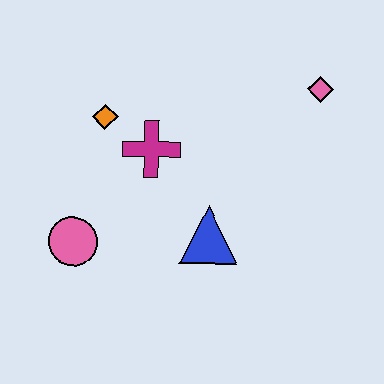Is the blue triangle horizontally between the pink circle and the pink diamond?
Yes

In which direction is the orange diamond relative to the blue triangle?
The orange diamond is above the blue triangle.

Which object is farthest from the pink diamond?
The pink circle is farthest from the pink diamond.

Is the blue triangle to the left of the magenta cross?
No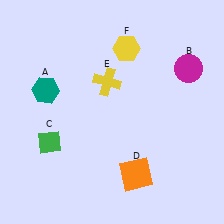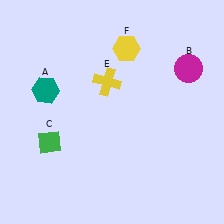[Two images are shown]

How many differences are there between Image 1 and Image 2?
There is 1 difference between the two images.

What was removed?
The orange square (D) was removed in Image 2.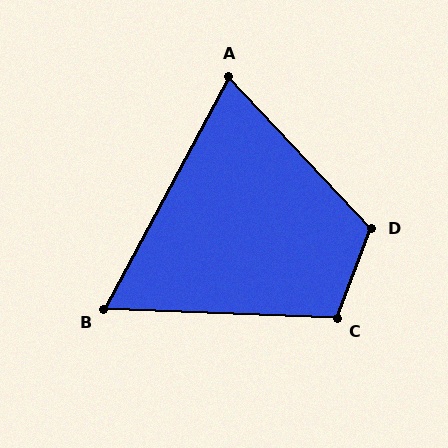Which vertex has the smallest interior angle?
B, at approximately 64 degrees.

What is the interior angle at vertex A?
Approximately 71 degrees (acute).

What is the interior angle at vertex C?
Approximately 109 degrees (obtuse).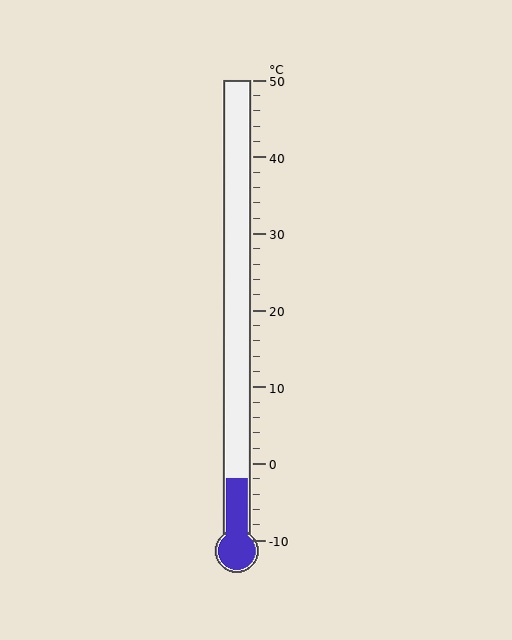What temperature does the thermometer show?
The thermometer shows approximately -2°C.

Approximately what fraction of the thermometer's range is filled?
The thermometer is filled to approximately 15% of its range.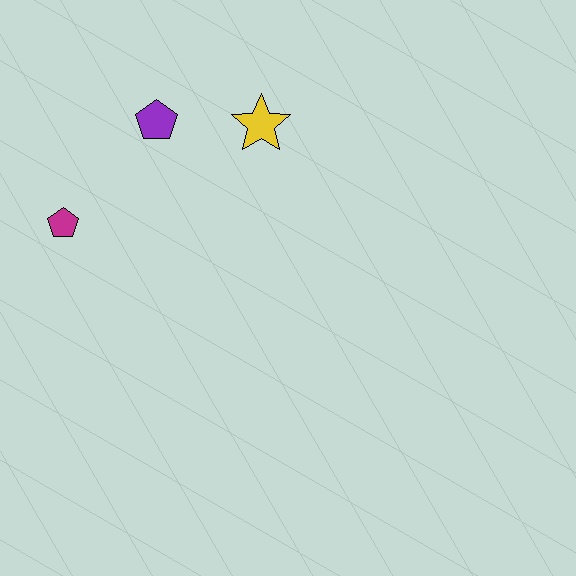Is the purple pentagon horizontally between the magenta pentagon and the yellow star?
Yes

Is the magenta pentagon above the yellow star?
No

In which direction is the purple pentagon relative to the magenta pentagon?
The purple pentagon is above the magenta pentagon.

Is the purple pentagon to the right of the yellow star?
No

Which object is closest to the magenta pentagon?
The purple pentagon is closest to the magenta pentagon.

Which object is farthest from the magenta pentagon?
The yellow star is farthest from the magenta pentagon.